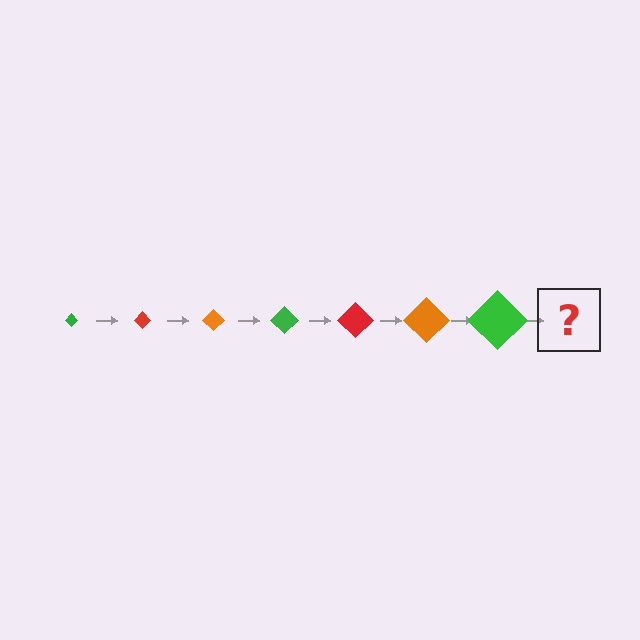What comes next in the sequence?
The next element should be a red diamond, larger than the previous one.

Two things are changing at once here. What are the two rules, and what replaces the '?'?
The two rules are that the diamond grows larger each step and the color cycles through green, red, and orange. The '?' should be a red diamond, larger than the previous one.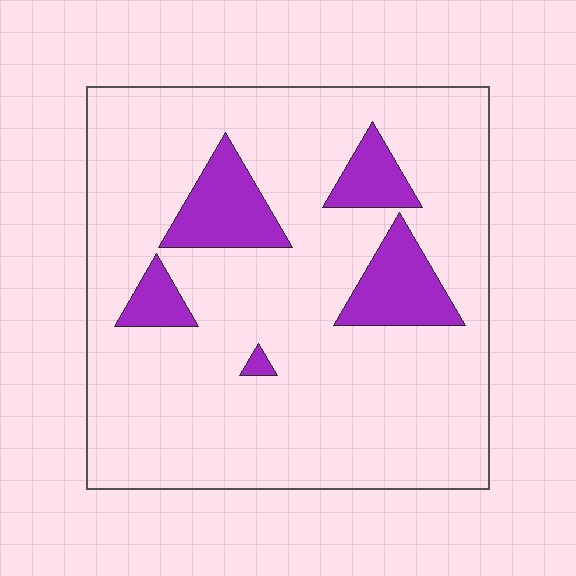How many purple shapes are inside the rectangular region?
5.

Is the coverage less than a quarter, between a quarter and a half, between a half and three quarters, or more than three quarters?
Less than a quarter.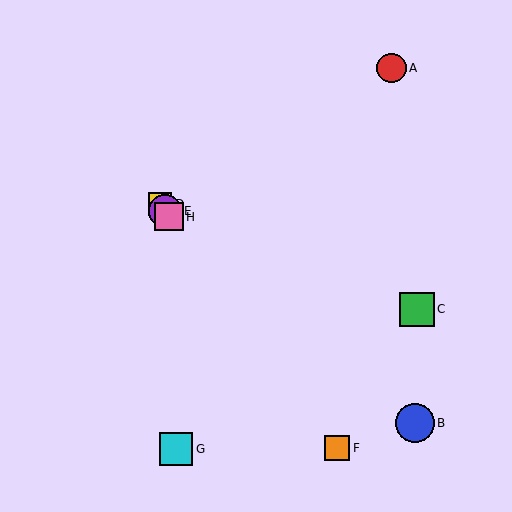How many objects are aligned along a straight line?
4 objects (D, E, F, H) are aligned along a straight line.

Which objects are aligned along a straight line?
Objects D, E, F, H are aligned along a straight line.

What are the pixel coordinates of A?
Object A is at (391, 68).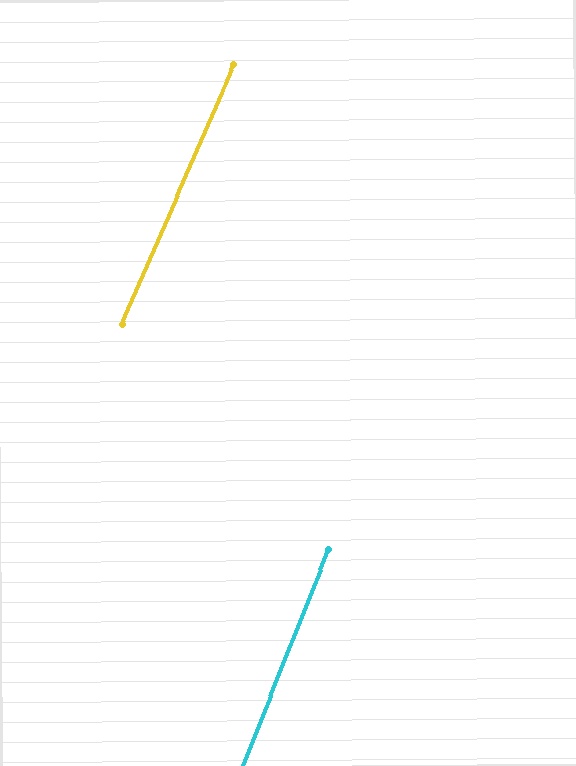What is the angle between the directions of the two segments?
Approximately 2 degrees.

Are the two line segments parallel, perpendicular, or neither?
Parallel — their directions differ by only 1.7°.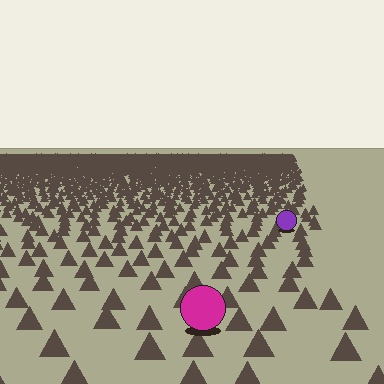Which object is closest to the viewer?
The magenta circle is closest. The texture marks near it are larger and more spread out.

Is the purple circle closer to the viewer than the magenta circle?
No. The magenta circle is closer — you can tell from the texture gradient: the ground texture is coarser near it.